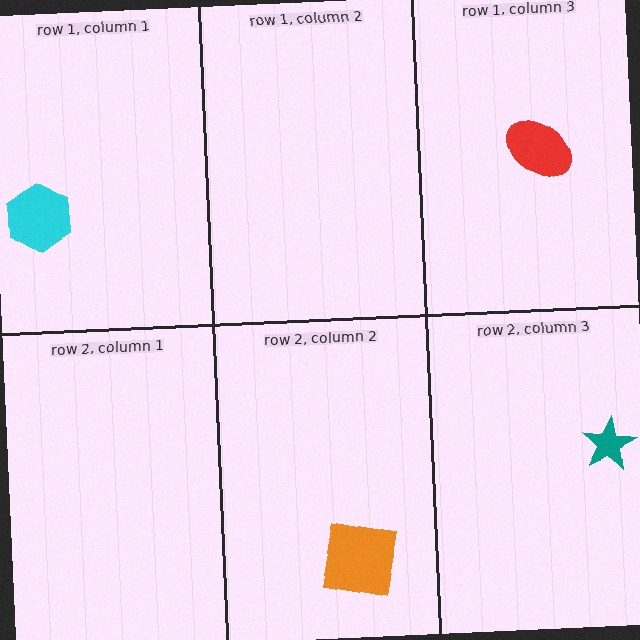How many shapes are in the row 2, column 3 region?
1.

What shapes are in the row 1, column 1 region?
The cyan hexagon.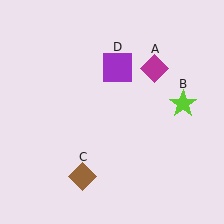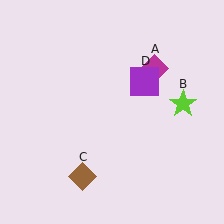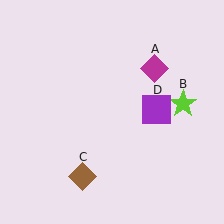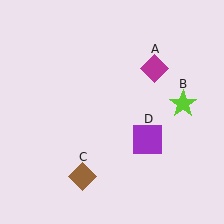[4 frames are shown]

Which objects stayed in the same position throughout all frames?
Magenta diamond (object A) and lime star (object B) and brown diamond (object C) remained stationary.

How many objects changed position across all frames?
1 object changed position: purple square (object D).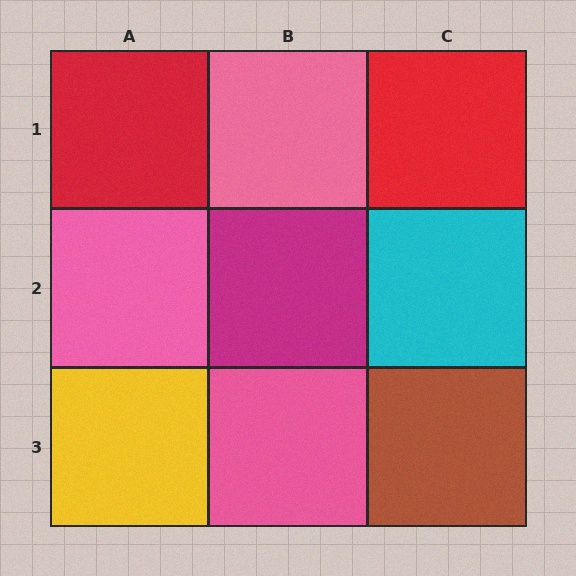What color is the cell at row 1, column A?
Red.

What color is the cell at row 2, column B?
Magenta.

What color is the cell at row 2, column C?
Cyan.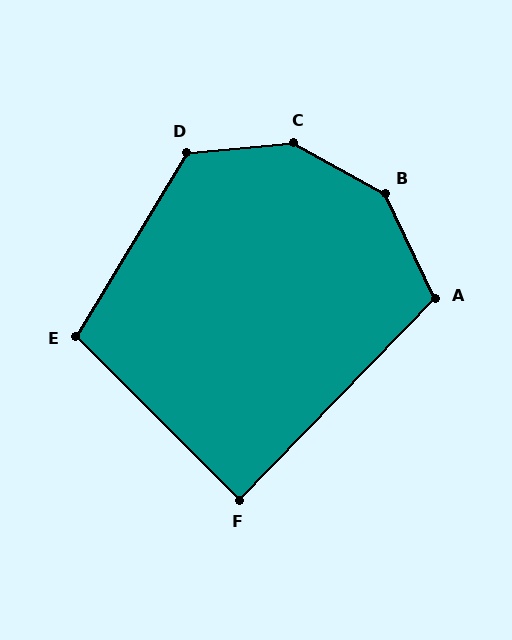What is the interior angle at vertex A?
Approximately 110 degrees (obtuse).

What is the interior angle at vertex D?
Approximately 126 degrees (obtuse).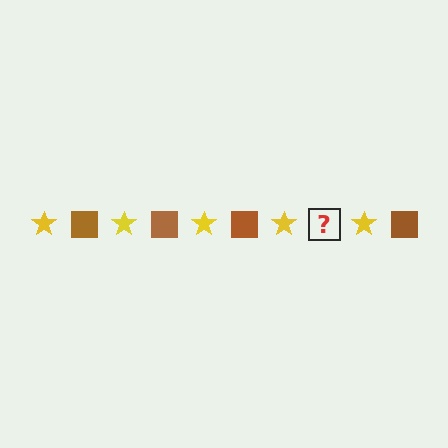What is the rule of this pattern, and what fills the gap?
The rule is that the pattern alternates between yellow star and brown square. The gap should be filled with a brown square.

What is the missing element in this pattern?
The missing element is a brown square.